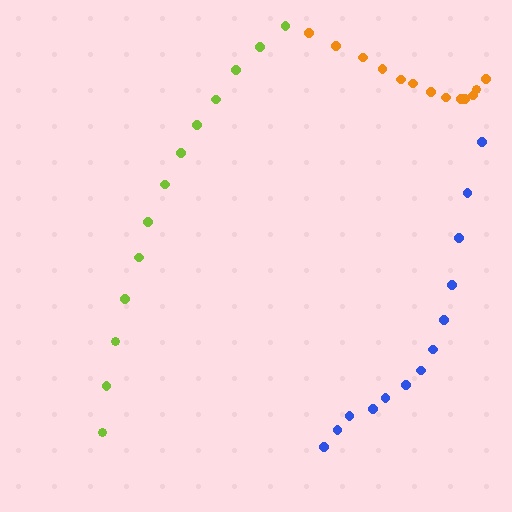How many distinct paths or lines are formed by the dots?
There are 3 distinct paths.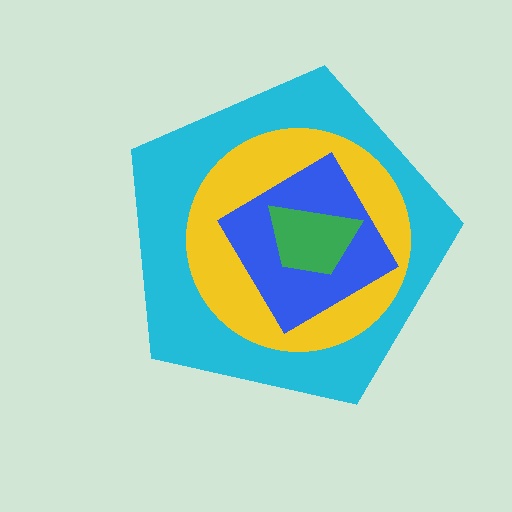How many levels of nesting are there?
4.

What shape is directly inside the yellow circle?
The blue diamond.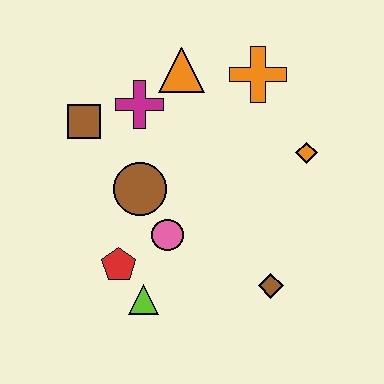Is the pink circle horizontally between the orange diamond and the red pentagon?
Yes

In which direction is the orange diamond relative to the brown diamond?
The orange diamond is above the brown diamond.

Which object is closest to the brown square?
The magenta cross is closest to the brown square.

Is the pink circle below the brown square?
Yes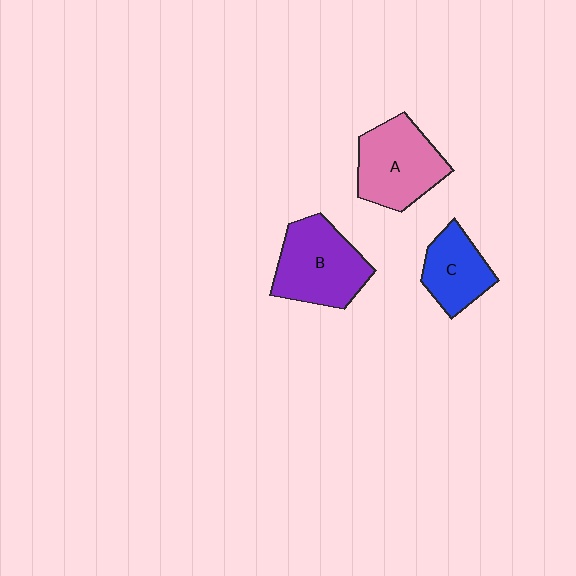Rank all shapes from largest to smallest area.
From largest to smallest: B (purple), A (pink), C (blue).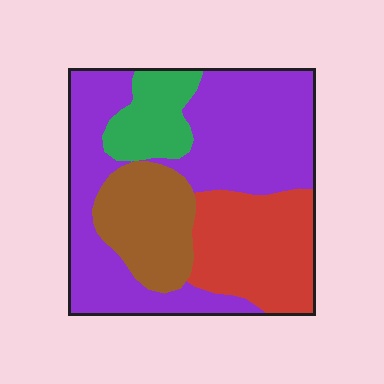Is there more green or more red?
Red.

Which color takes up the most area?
Purple, at roughly 50%.